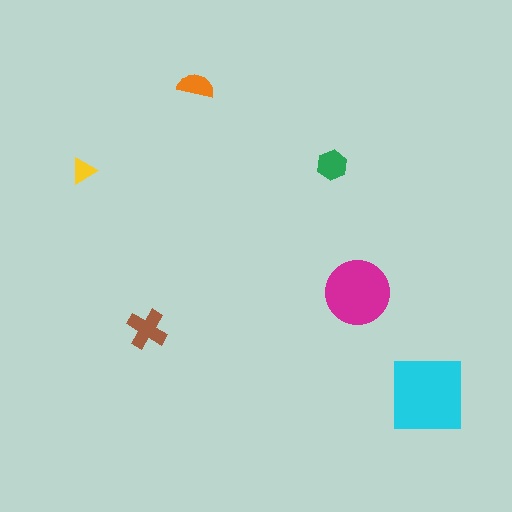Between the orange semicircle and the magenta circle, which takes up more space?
The magenta circle.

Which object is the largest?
The cyan square.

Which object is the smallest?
The yellow triangle.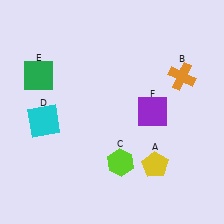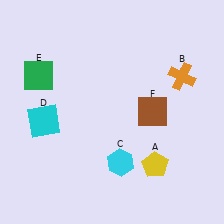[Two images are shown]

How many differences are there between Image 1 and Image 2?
There are 2 differences between the two images.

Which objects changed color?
C changed from lime to cyan. F changed from purple to brown.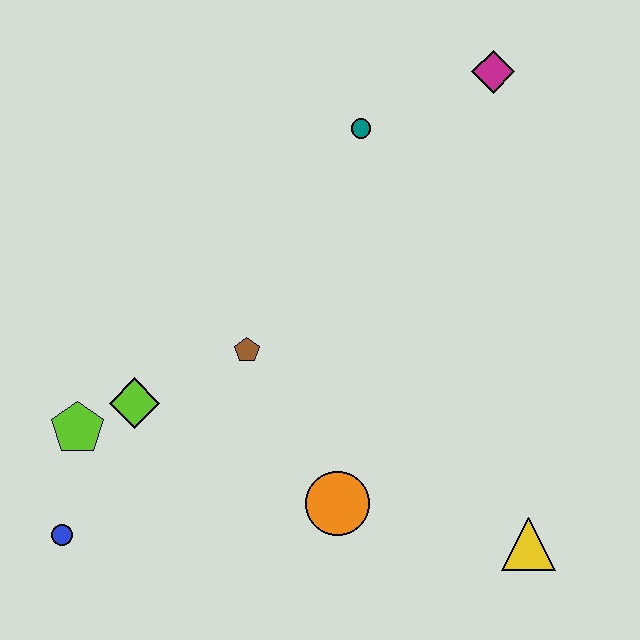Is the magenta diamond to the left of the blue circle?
No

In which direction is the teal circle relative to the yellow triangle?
The teal circle is above the yellow triangle.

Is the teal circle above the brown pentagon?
Yes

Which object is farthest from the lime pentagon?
The magenta diamond is farthest from the lime pentagon.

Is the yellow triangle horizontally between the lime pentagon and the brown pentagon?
No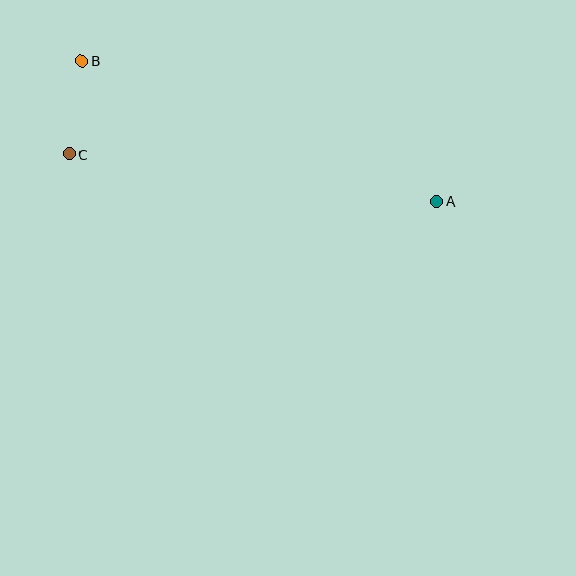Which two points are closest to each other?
Points B and C are closest to each other.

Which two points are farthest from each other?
Points A and B are farthest from each other.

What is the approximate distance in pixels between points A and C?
The distance between A and C is approximately 370 pixels.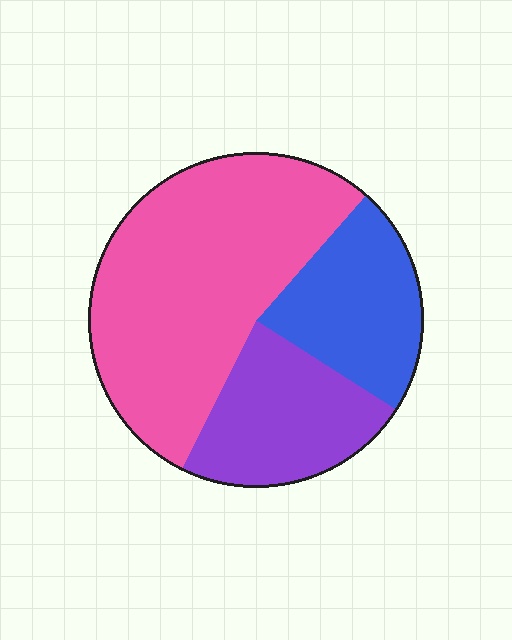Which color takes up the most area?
Pink, at roughly 55%.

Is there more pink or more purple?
Pink.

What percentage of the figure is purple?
Purple takes up about one quarter (1/4) of the figure.